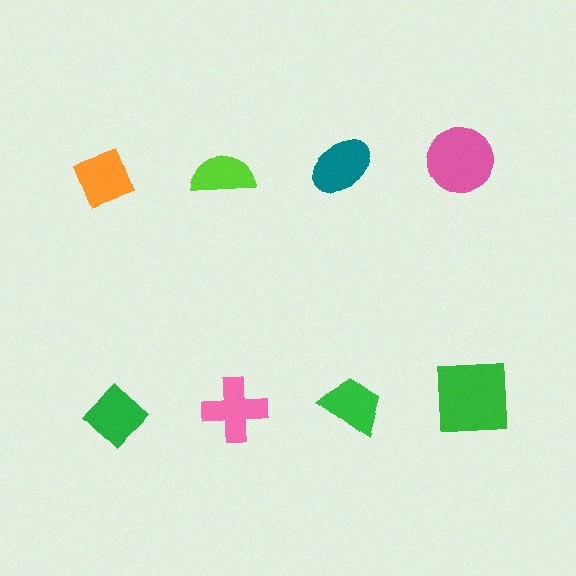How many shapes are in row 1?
4 shapes.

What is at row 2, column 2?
A pink cross.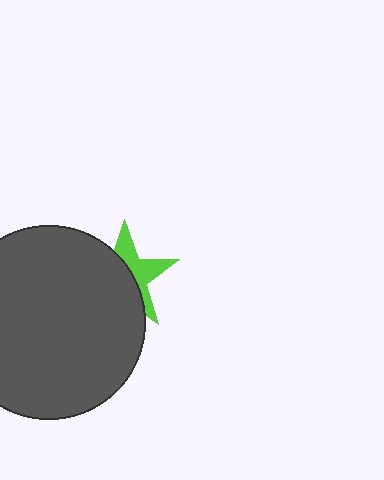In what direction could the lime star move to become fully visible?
The lime star could move right. That would shift it out from behind the dark gray circle entirely.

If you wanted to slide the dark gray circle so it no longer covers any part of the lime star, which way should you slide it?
Slide it left — that is the most direct way to separate the two shapes.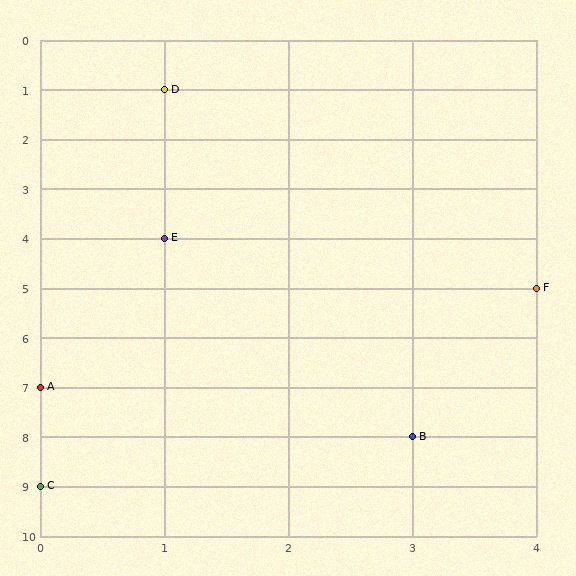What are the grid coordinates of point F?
Point F is at grid coordinates (4, 5).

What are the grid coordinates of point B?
Point B is at grid coordinates (3, 8).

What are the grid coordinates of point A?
Point A is at grid coordinates (0, 7).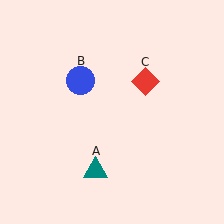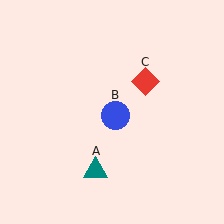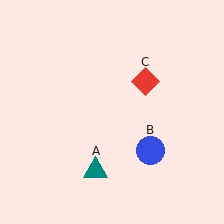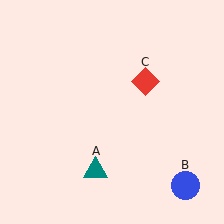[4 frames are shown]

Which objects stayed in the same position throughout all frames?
Teal triangle (object A) and red diamond (object C) remained stationary.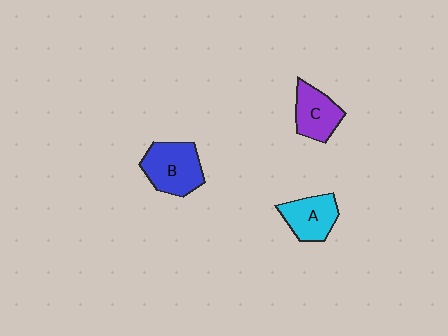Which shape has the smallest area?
Shape C (purple).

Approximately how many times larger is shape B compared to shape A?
Approximately 1.3 times.